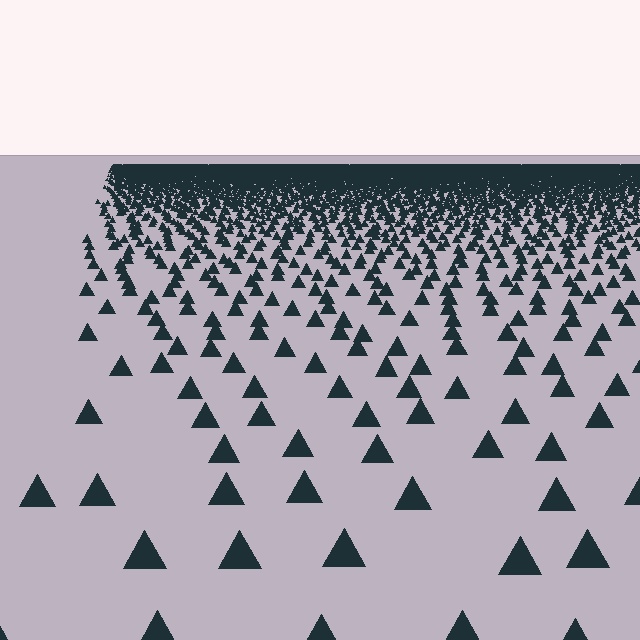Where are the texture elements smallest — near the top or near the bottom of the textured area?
Near the top.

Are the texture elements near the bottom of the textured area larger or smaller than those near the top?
Larger. Near the bottom, elements are closer to the viewer and appear at a bigger on-screen size.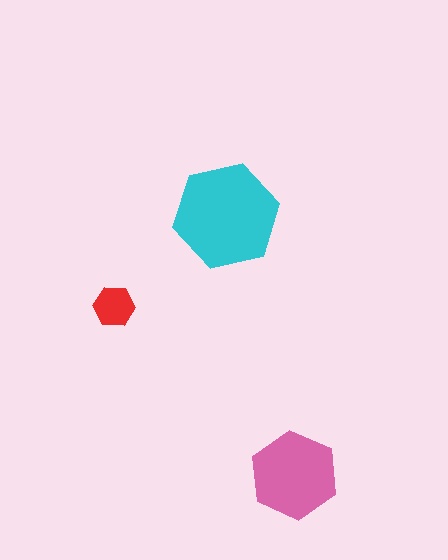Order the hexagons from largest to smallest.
the cyan one, the pink one, the red one.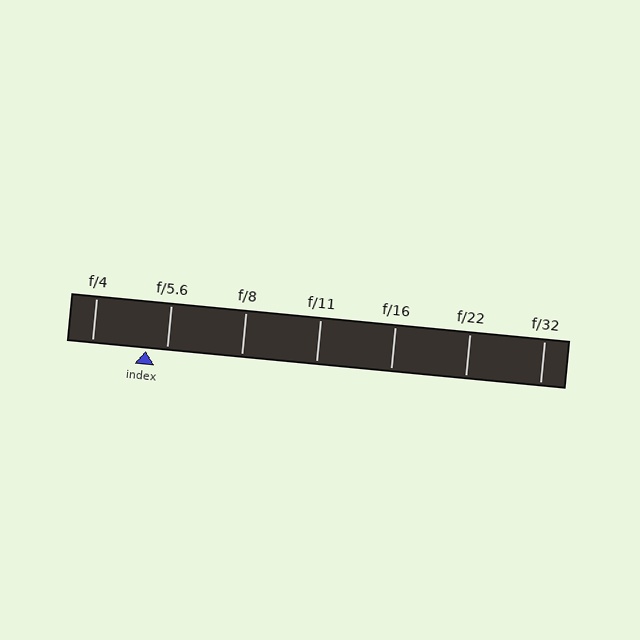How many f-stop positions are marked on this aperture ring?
There are 7 f-stop positions marked.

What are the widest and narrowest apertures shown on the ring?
The widest aperture shown is f/4 and the narrowest is f/32.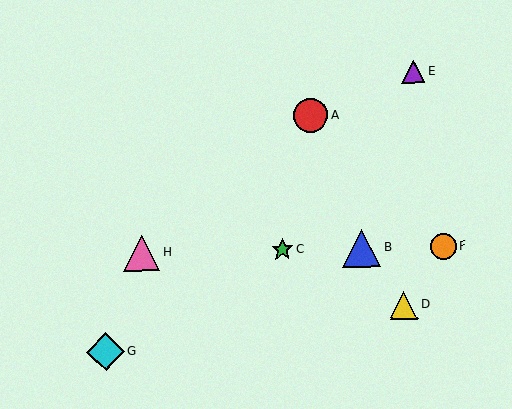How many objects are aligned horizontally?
4 objects (B, C, F, H) are aligned horizontally.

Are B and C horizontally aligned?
Yes, both are at y≈248.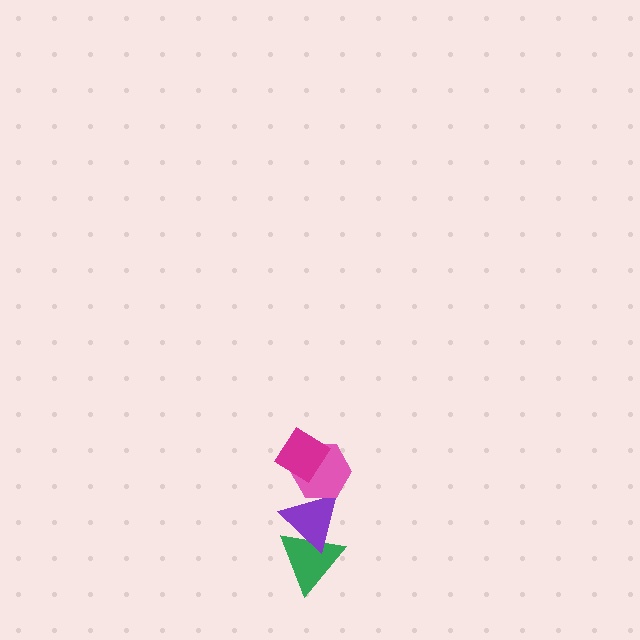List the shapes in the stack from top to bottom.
From top to bottom: the magenta diamond, the pink hexagon, the purple triangle, the green triangle.